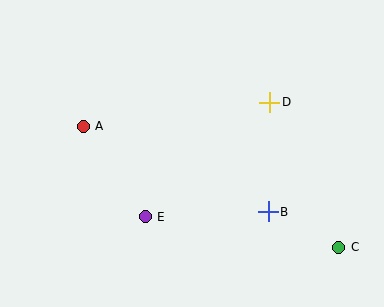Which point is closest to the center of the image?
Point E at (145, 217) is closest to the center.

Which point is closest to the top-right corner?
Point D is closest to the top-right corner.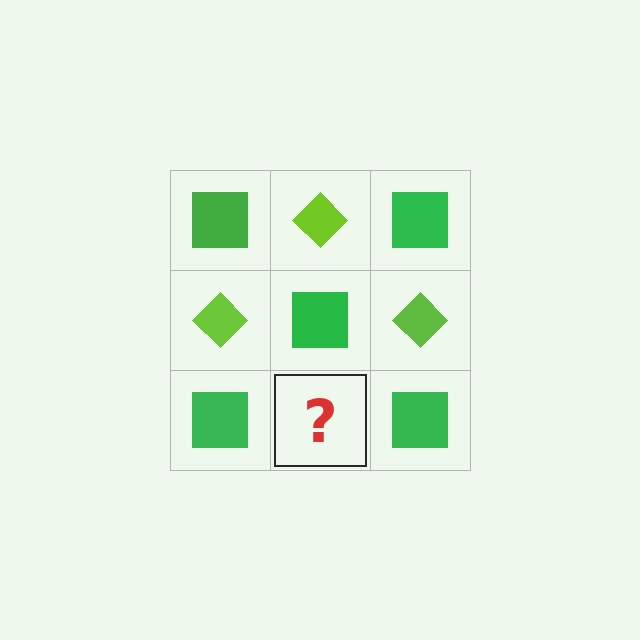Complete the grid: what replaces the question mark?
The question mark should be replaced with a lime diamond.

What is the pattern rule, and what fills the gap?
The rule is that it alternates green square and lime diamond in a checkerboard pattern. The gap should be filled with a lime diamond.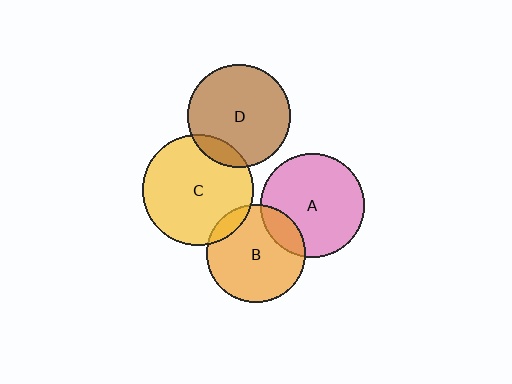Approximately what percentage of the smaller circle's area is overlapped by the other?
Approximately 15%.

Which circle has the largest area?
Circle C (yellow).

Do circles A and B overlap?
Yes.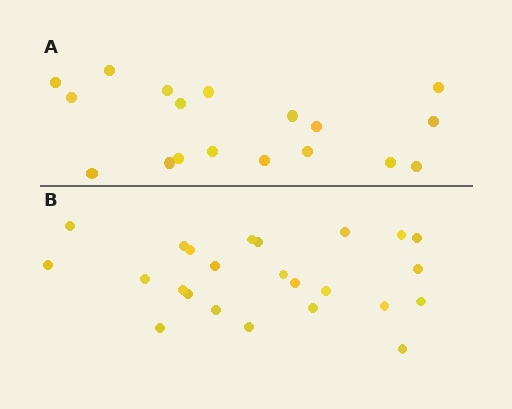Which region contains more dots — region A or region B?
Region B (the bottom region) has more dots.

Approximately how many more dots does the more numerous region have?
Region B has about 6 more dots than region A.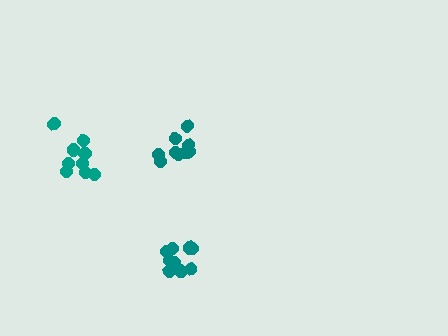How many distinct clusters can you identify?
There are 3 distinct clusters.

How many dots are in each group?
Group 1: 10 dots, Group 2: 9 dots, Group 3: 9 dots (28 total).